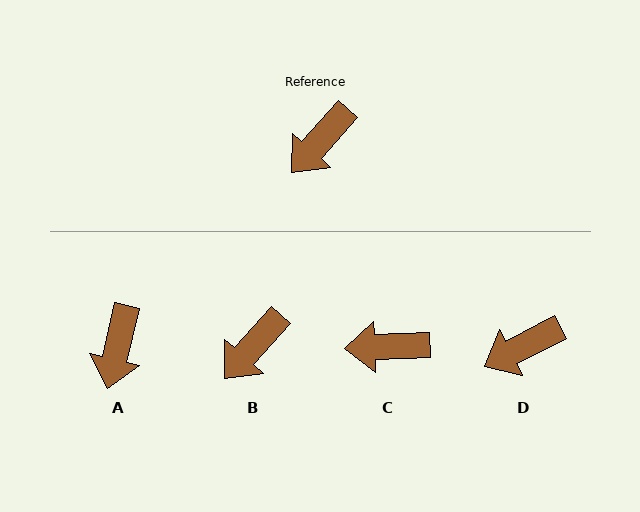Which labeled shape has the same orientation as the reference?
B.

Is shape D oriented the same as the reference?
No, it is off by about 21 degrees.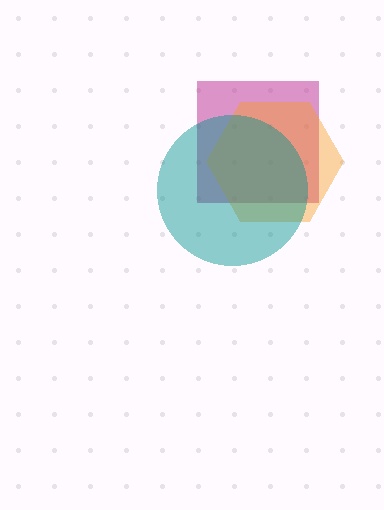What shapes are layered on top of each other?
The layered shapes are: a magenta square, an orange hexagon, a teal circle.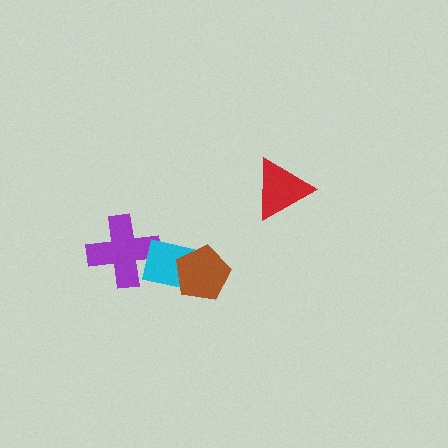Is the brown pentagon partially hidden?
No, no other shape covers it.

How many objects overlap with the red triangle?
0 objects overlap with the red triangle.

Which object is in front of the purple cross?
The cyan rectangle is in front of the purple cross.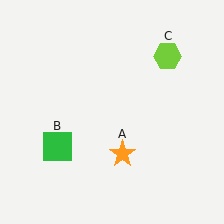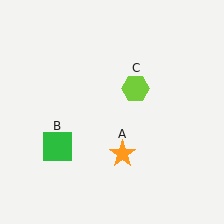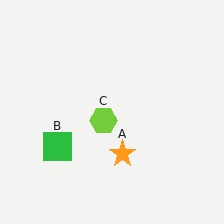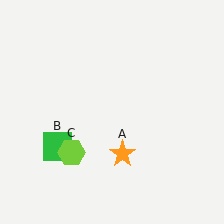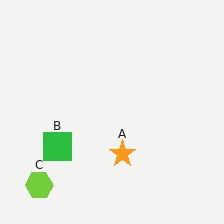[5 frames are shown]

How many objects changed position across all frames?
1 object changed position: lime hexagon (object C).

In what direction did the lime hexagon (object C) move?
The lime hexagon (object C) moved down and to the left.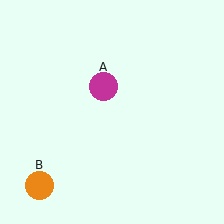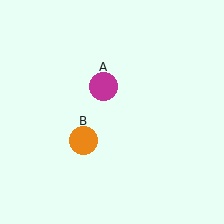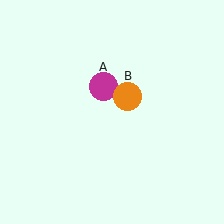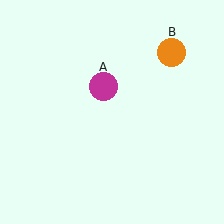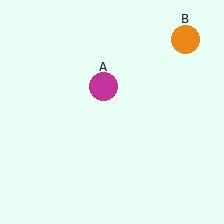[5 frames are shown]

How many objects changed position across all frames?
1 object changed position: orange circle (object B).